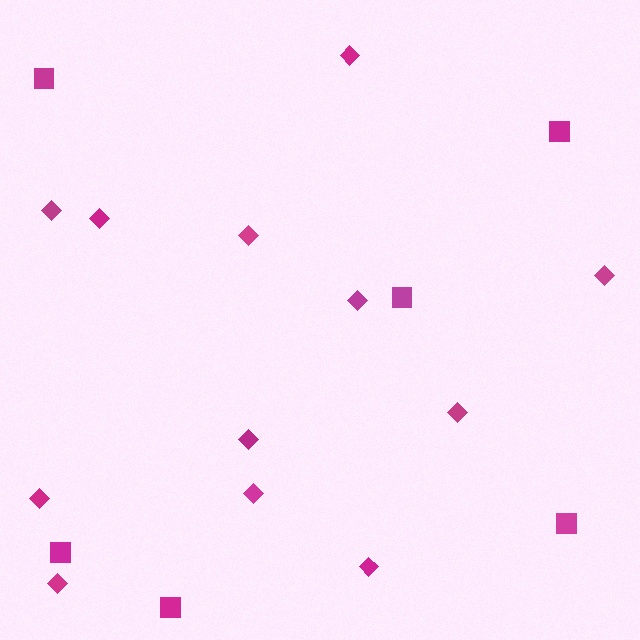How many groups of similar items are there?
There are 2 groups: one group of squares (6) and one group of diamonds (12).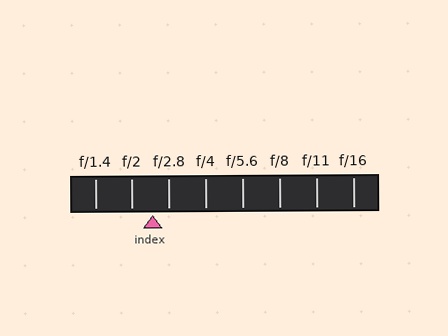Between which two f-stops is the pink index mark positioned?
The index mark is between f/2 and f/2.8.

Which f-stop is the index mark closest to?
The index mark is closest to f/2.8.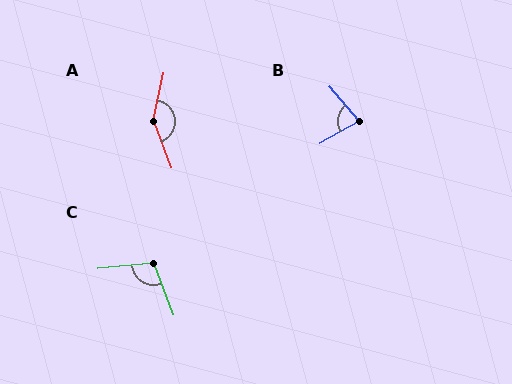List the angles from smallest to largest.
B (79°), C (105°), A (148°).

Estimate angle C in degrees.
Approximately 105 degrees.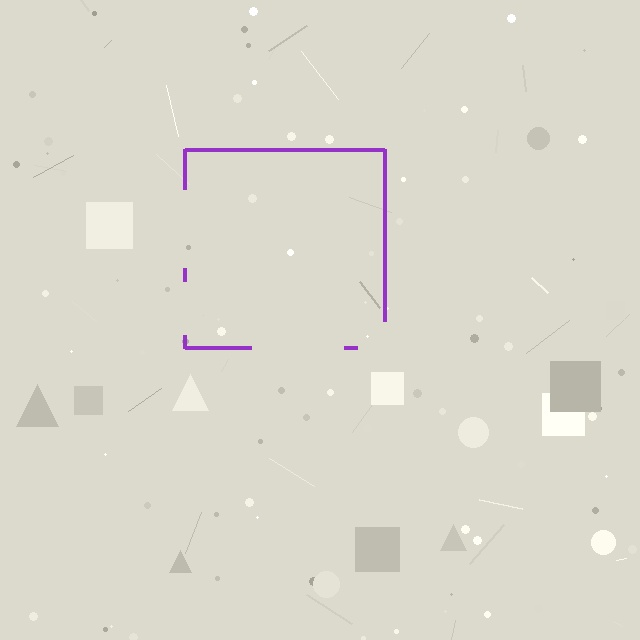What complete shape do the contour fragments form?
The contour fragments form a square.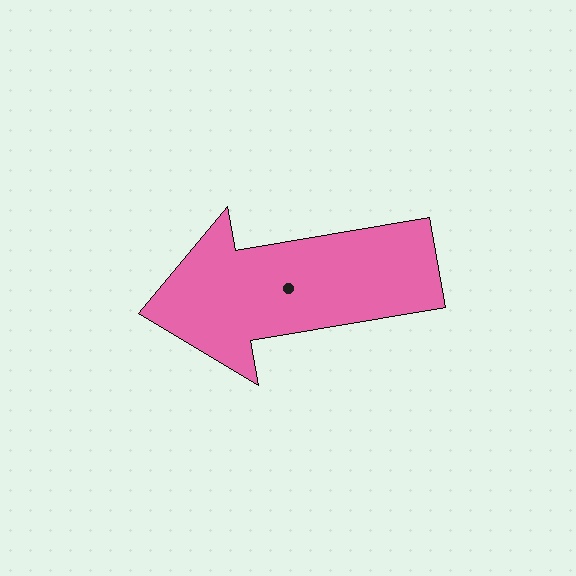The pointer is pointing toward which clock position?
Roughly 9 o'clock.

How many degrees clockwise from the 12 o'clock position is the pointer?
Approximately 260 degrees.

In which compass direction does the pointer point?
West.